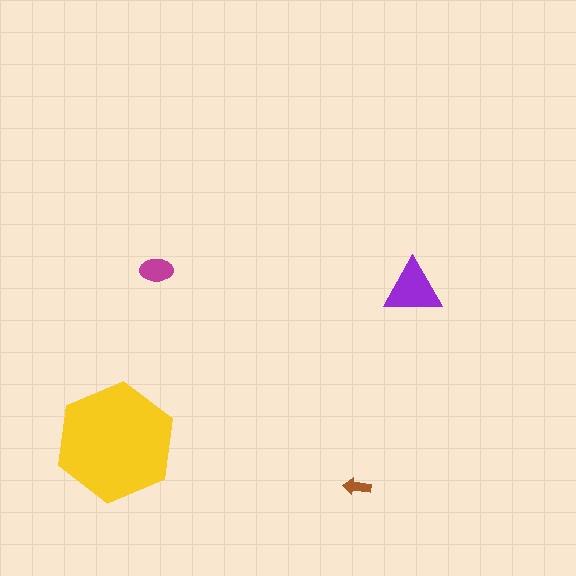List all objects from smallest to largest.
The brown arrow, the magenta ellipse, the purple triangle, the yellow hexagon.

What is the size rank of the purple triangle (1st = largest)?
2nd.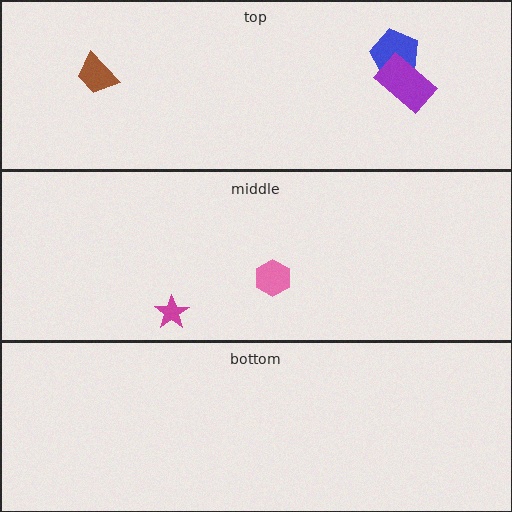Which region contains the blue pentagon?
The top region.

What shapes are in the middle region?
The pink hexagon, the magenta star.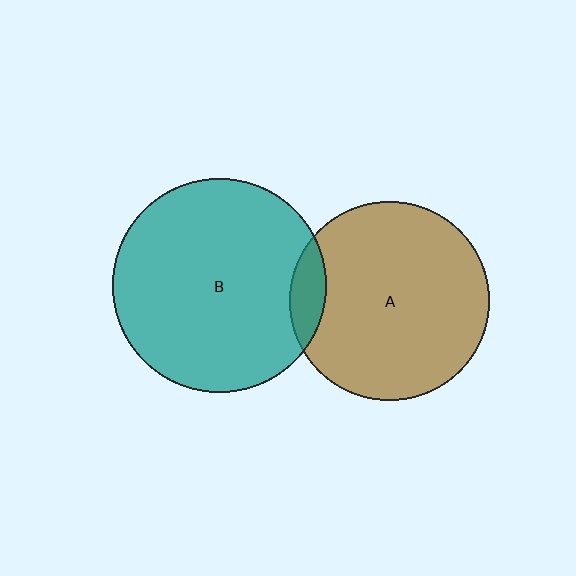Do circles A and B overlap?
Yes.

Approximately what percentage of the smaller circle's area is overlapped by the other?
Approximately 10%.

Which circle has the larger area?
Circle B (teal).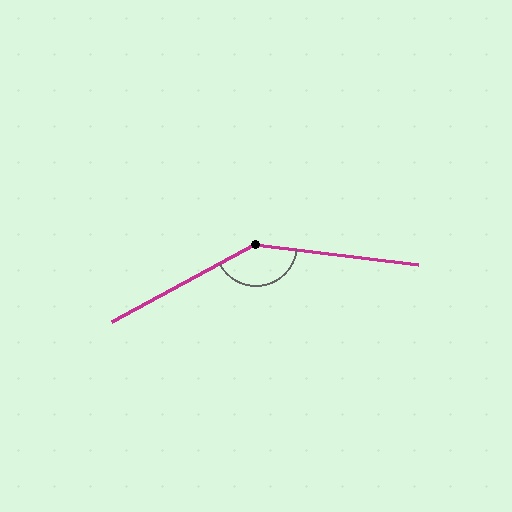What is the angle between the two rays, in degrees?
Approximately 145 degrees.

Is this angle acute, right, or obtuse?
It is obtuse.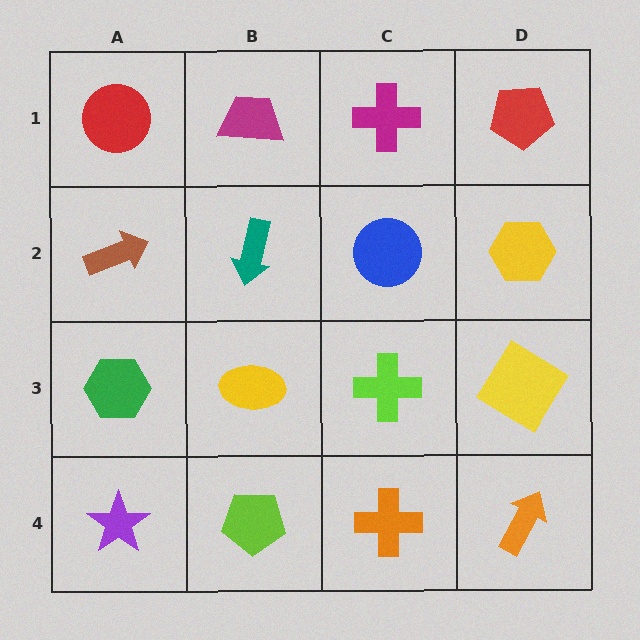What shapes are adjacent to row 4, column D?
A yellow diamond (row 3, column D), an orange cross (row 4, column C).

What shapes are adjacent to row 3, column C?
A blue circle (row 2, column C), an orange cross (row 4, column C), a yellow ellipse (row 3, column B), a yellow diamond (row 3, column D).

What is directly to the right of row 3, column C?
A yellow diamond.